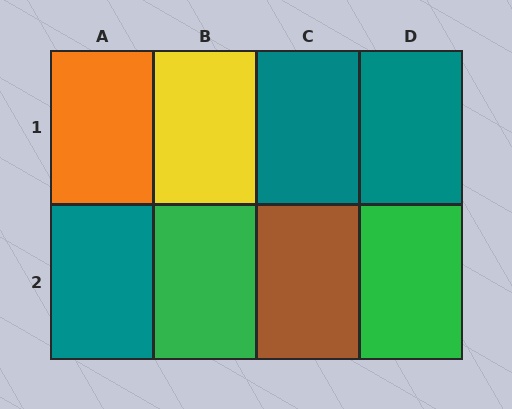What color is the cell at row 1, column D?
Teal.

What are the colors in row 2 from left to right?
Teal, green, brown, green.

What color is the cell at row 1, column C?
Teal.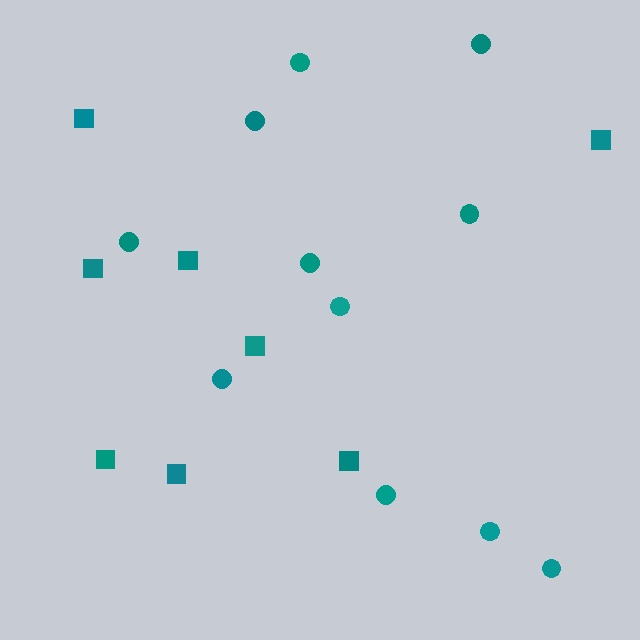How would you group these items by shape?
There are 2 groups: one group of squares (8) and one group of circles (11).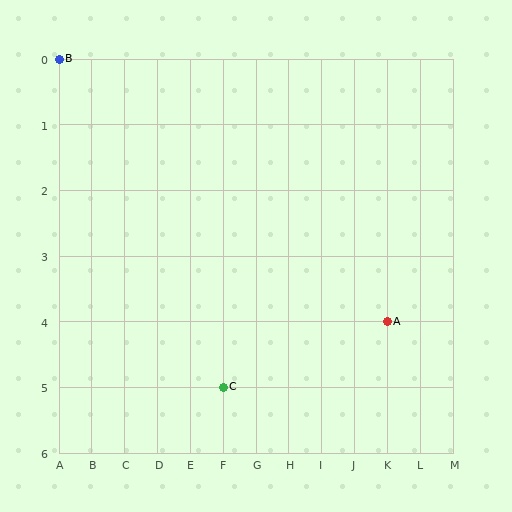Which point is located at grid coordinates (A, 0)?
Point B is at (A, 0).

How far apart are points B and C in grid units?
Points B and C are 5 columns and 5 rows apart (about 7.1 grid units diagonally).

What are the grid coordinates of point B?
Point B is at grid coordinates (A, 0).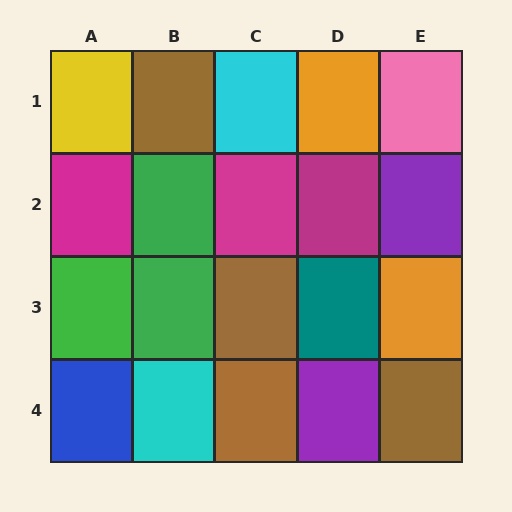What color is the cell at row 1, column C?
Cyan.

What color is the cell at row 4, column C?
Brown.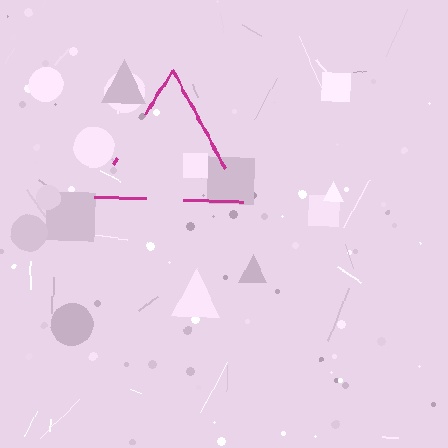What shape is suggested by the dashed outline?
The dashed outline suggests a triangle.